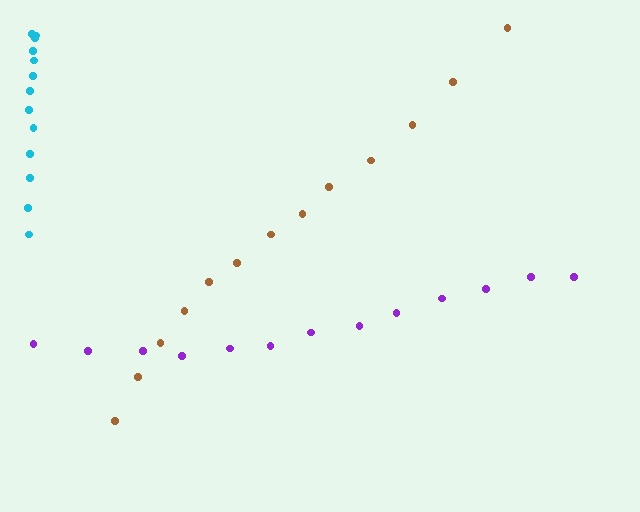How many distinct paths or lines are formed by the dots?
There are 3 distinct paths.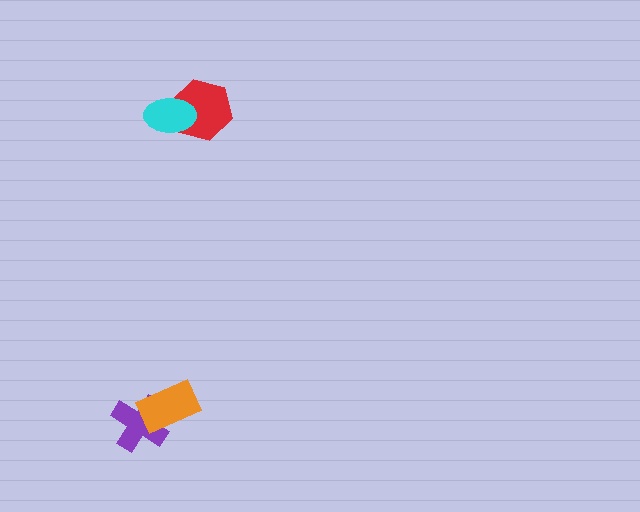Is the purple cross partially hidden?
Yes, it is partially covered by another shape.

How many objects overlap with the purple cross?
1 object overlaps with the purple cross.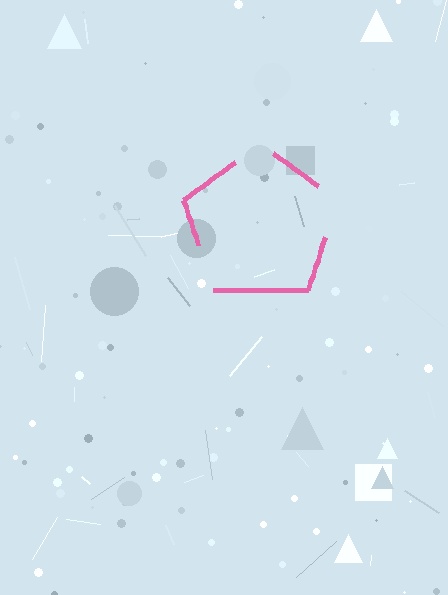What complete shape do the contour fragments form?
The contour fragments form a pentagon.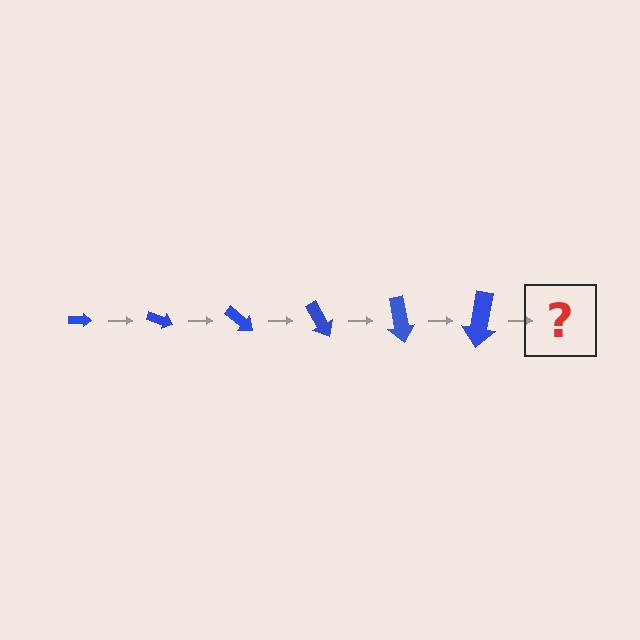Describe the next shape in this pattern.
It should be an arrow, larger than the previous one and rotated 120 degrees from the start.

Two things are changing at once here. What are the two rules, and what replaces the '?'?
The two rules are that the arrow grows larger each step and it rotates 20 degrees each step. The '?' should be an arrow, larger than the previous one and rotated 120 degrees from the start.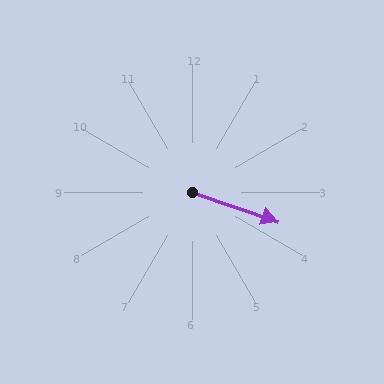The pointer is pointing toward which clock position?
Roughly 4 o'clock.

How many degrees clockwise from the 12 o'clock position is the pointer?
Approximately 109 degrees.